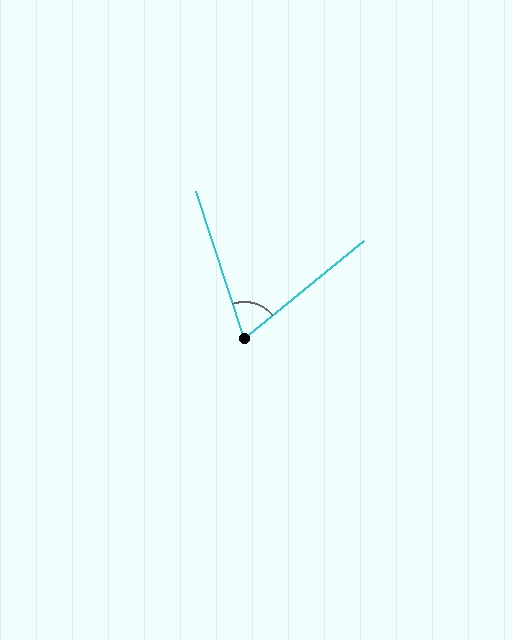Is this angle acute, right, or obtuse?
It is acute.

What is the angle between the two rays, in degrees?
Approximately 69 degrees.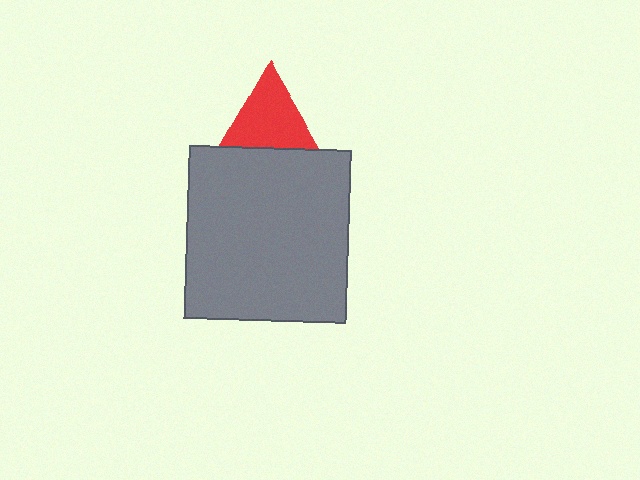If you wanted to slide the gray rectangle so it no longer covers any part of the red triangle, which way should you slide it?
Slide it down — that is the most direct way to separate the two shapes.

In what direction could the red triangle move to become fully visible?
The red triangle could move up. That would shift it out from behind the gray rectangle entirely.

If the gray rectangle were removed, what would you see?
You would see the complete red triangle.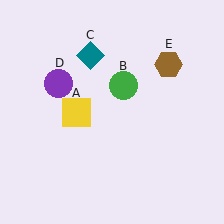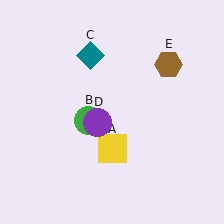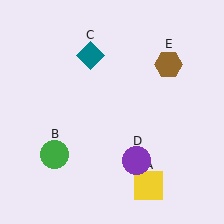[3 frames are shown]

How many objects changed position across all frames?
3 objects changed position: yellow square (object A), green circle (object B), purple circle (object D).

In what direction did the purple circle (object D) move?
The purple circle (object D) moved down and to the right.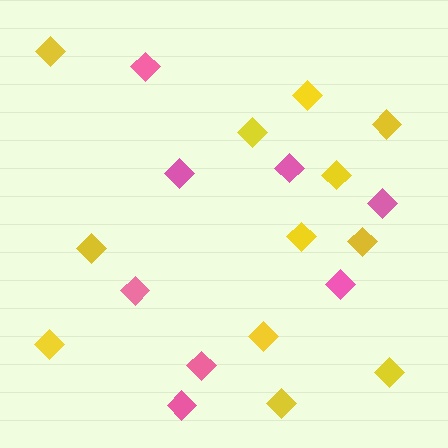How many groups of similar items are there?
There are 2 groups: one group of pink diamonds (8) and one group of yellow diamonds (12).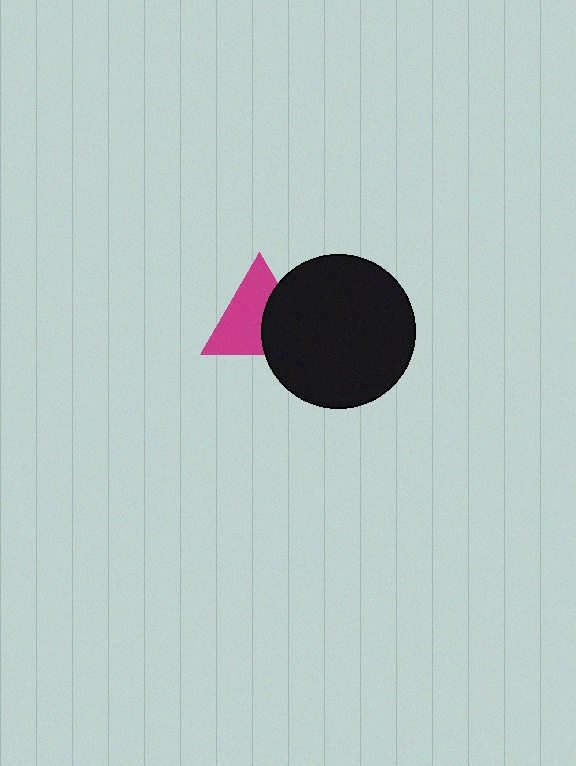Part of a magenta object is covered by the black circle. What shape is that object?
It is a triangle.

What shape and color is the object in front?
The object in front is a black circle.